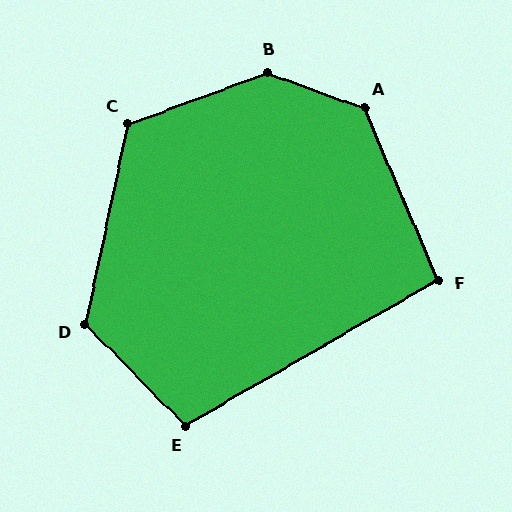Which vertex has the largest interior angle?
B, at approximately 140 degrees.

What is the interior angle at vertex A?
Approximately 133 degrees (obtuse).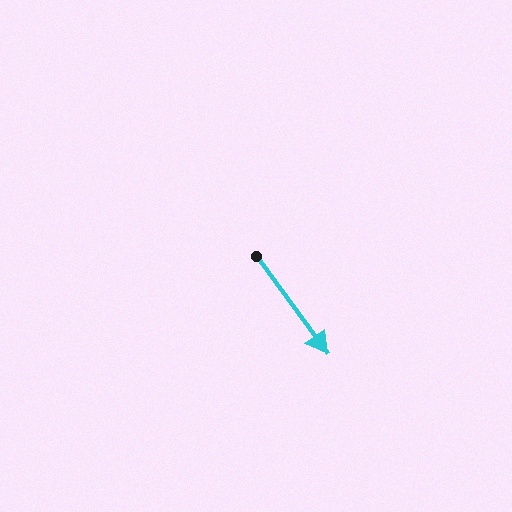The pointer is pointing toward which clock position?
Roughly 5 o'clock.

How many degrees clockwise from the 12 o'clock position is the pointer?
Approximately 144 degrees.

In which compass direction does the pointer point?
Southeast.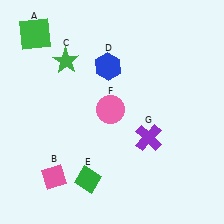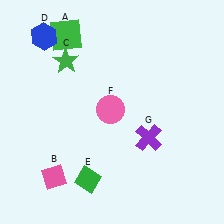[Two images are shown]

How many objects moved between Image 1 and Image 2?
2 objects moved between the two images.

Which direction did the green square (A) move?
The green square (A) moved right.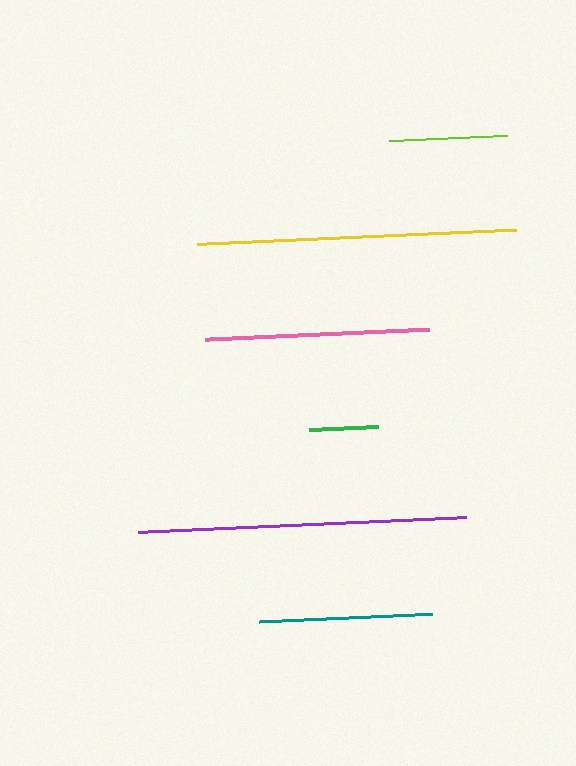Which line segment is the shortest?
The green line is the shortest at approximately 69 pixels.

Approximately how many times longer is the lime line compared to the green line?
The lime line is approximately 1.7 times the length of the green line.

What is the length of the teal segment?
The teal segment is approximately 173 pixels long.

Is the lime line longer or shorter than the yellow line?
The yellow line is longer than the lime line.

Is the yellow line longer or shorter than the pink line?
The yellow line is longer than the pink line.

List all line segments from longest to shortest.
From longest to shortest: purple, yellow, pink, teal, lime, green.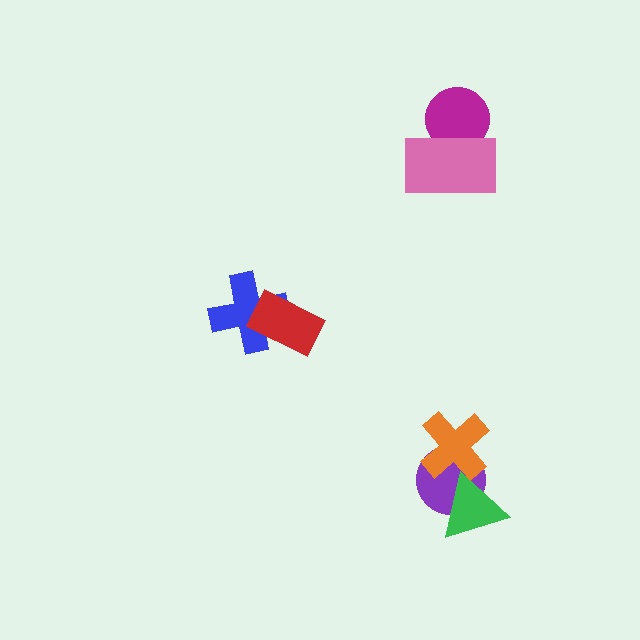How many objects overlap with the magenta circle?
1 object overlaps with the magenta circle.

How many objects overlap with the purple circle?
2 objects overlap with the purple circle.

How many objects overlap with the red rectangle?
1 object overlaps with the red rectangle.